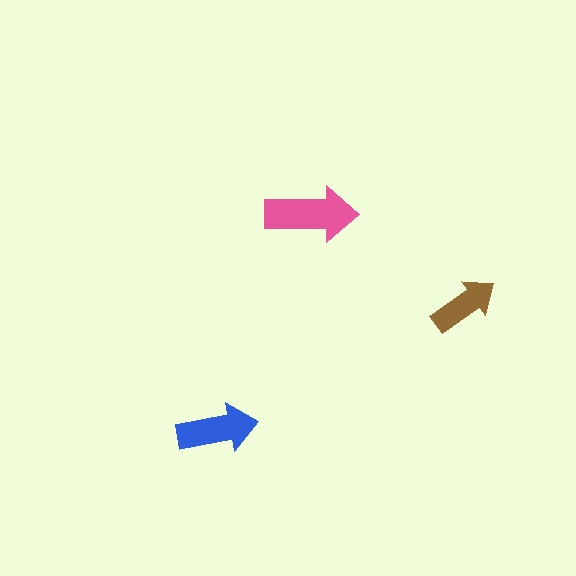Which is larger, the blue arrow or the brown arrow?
The blue one.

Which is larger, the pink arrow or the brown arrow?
The pink one.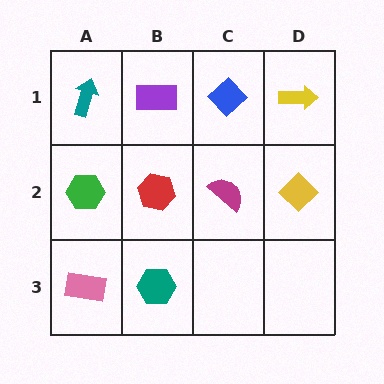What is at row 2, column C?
A magenta semicircle.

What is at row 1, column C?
A blue diamond.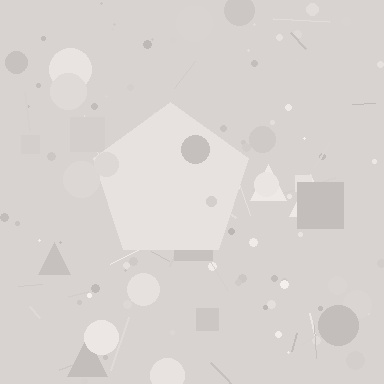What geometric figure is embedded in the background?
A pentagon is embedded in the background.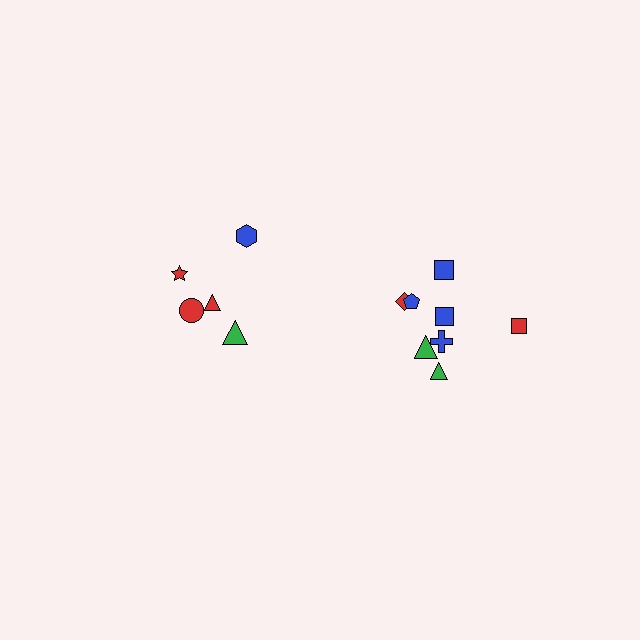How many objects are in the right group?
There are 8 objects.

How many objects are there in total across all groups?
There are 13 objects.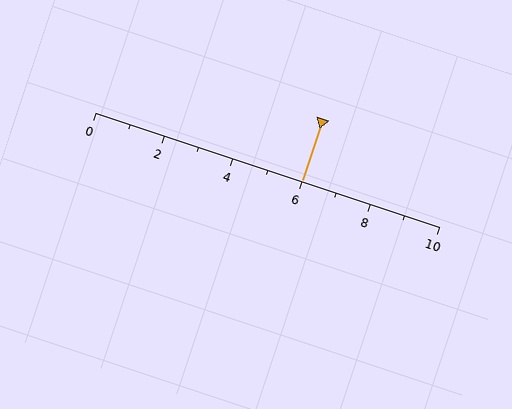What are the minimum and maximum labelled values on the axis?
The axis runs from 0 to 10.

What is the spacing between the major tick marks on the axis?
The major ticks are spaced 2 apart.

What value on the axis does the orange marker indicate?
The marker indicates approximately 6.